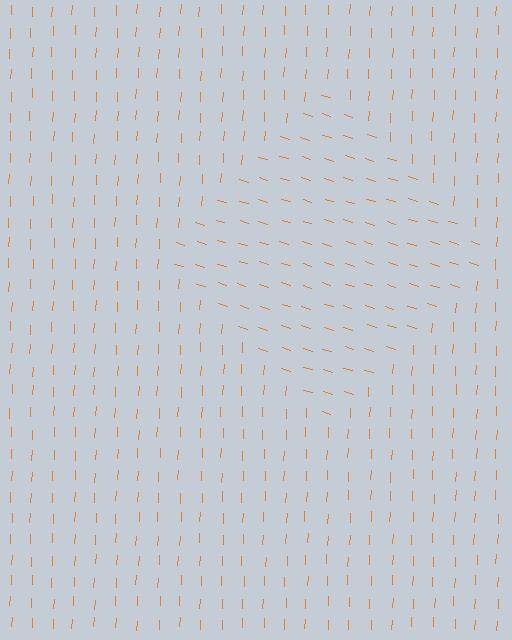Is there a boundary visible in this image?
Yes, there is a texture boundary formed by a change in line orientation.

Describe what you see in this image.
The image is filled with small orange line segments. A diamond region in the image has lines oriented differently from the surrounding lines, creating a visible texture boundary.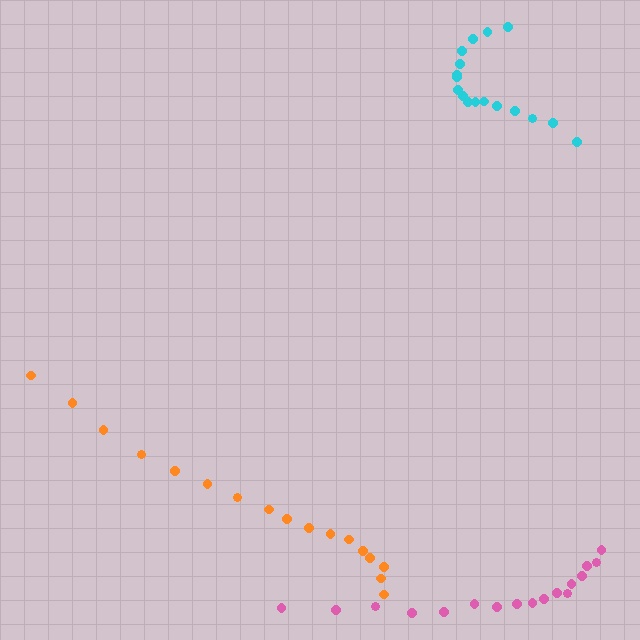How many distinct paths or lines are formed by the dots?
There are 3 distinct paths.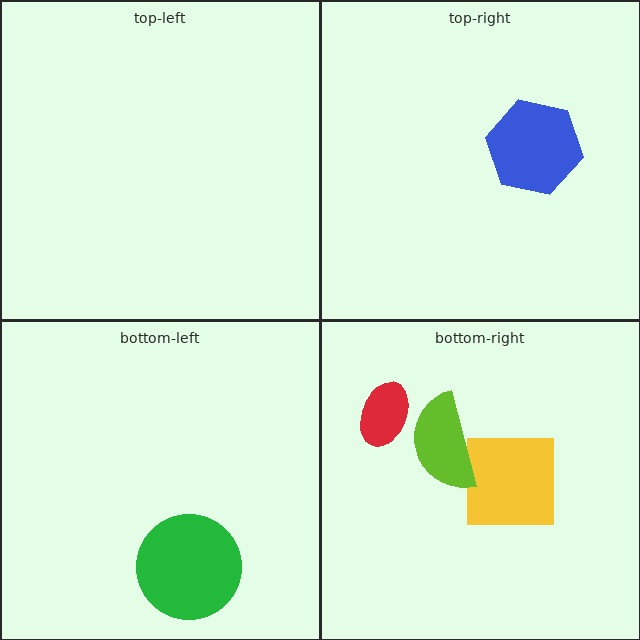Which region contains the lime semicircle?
The bottom-right region.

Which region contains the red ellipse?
The bottom-right region.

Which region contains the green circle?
The bottom-left region.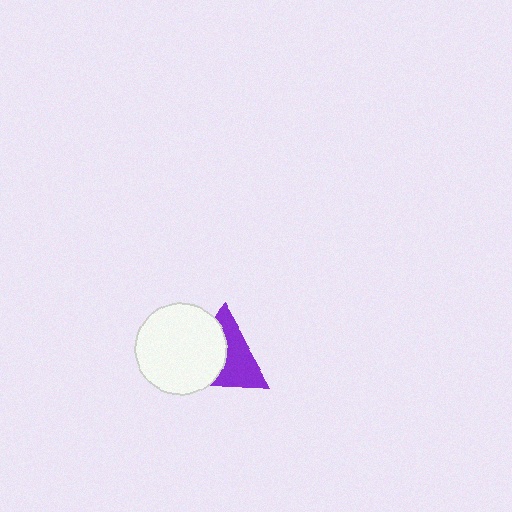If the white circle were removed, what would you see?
You would see the complete purple triangle.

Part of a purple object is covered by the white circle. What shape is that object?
It is a triangle.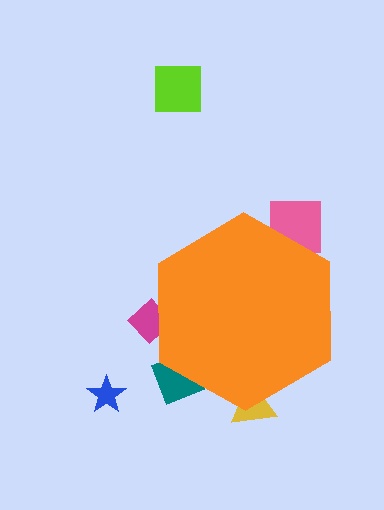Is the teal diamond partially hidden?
Yes, the teal diamond is partially hidden behind the orange hexagon.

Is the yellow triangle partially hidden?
Yes, the yellow triangle is partially hidden behind the orange hexagon.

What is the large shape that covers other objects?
An orange hexagon.